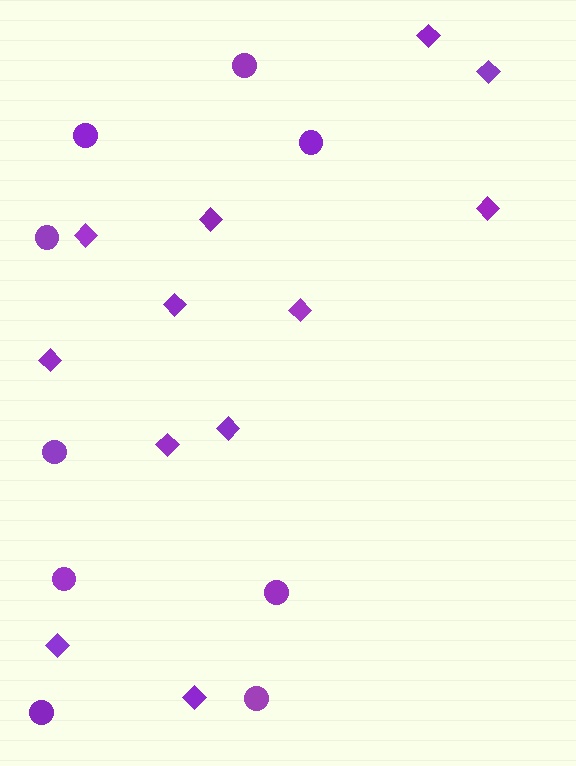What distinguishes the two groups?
There are 2 groups: one group of circles (9) and one group of diamonds (12).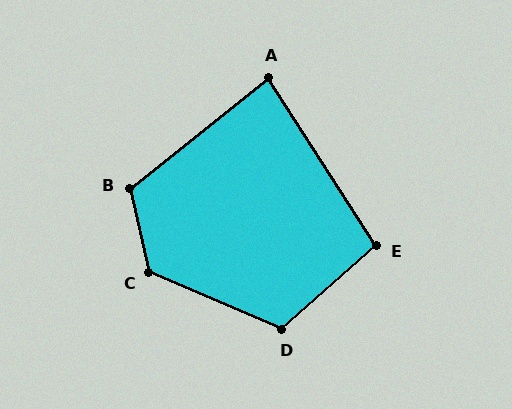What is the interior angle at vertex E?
Approximately 99 degrees (obtuse).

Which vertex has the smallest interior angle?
A, at approximately 84 degrees.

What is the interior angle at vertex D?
Approximately 116 degrees (obtuse).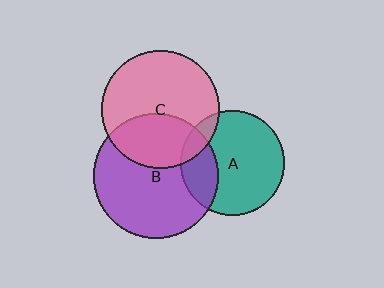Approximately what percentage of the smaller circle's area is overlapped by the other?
Approximately 10%.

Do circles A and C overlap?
Yes.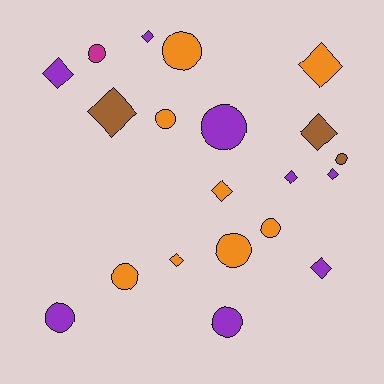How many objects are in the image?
There are 20 objects.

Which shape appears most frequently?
Diamond, with 10 objects.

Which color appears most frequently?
Purple, with 8 objects.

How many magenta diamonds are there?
There are no magenta diamonds.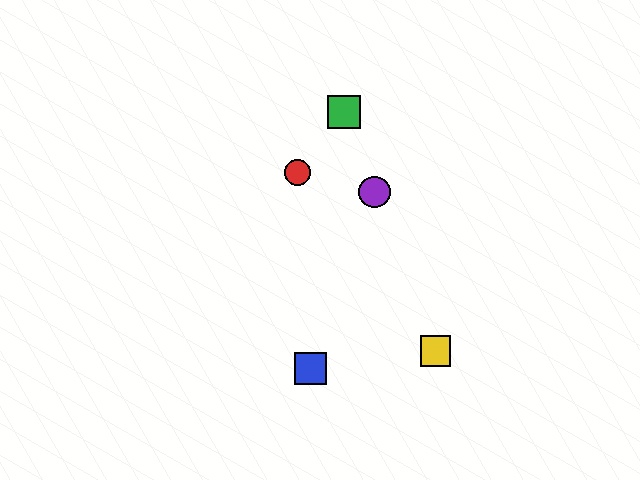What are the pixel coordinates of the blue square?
The blue square is at (311, 369).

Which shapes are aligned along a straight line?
The green square, the yellow square, the purple circle are aligned along a straight line.